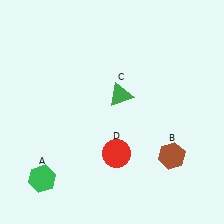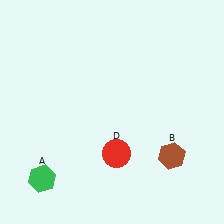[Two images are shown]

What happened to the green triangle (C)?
The green triangle (C) was removed in Image 2. It was in the top-right area of Image 1.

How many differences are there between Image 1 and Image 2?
There is 1 difference between the two images.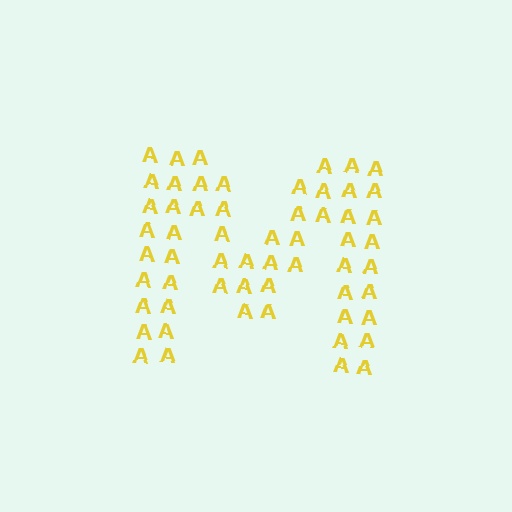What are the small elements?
The small elements are letter A's.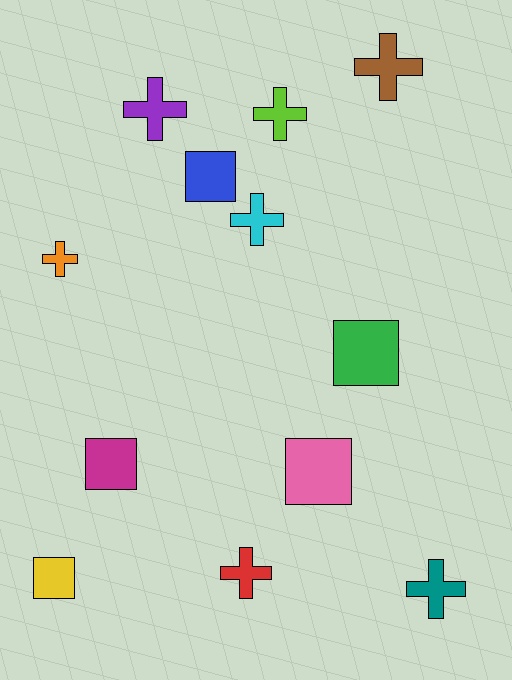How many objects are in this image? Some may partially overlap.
There are 12 objects.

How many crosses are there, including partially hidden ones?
There are 7 crosses.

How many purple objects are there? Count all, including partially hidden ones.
There is 1 purple object.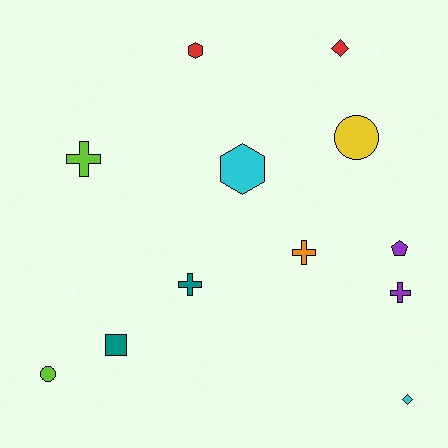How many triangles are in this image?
There are no triangles.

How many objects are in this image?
There are 12 objects.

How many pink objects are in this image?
There are no pink objects.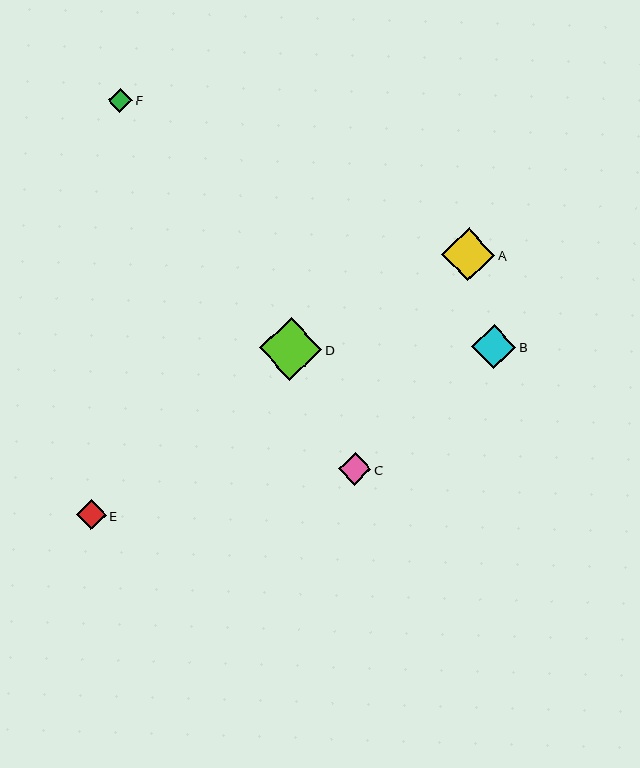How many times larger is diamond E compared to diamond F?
Diamond E is approximately 1.2 times the size of diamond F.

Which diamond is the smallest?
Diamond F is the smallest with a size of approximately 25 pixels.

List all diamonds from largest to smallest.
From largest to smallest: D, A, B, C, E, F.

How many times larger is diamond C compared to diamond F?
Diamond C is approximately 1.3 times the size of diamond F.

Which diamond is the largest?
Diamond D is the largest with a size of approximately 62 pixels.